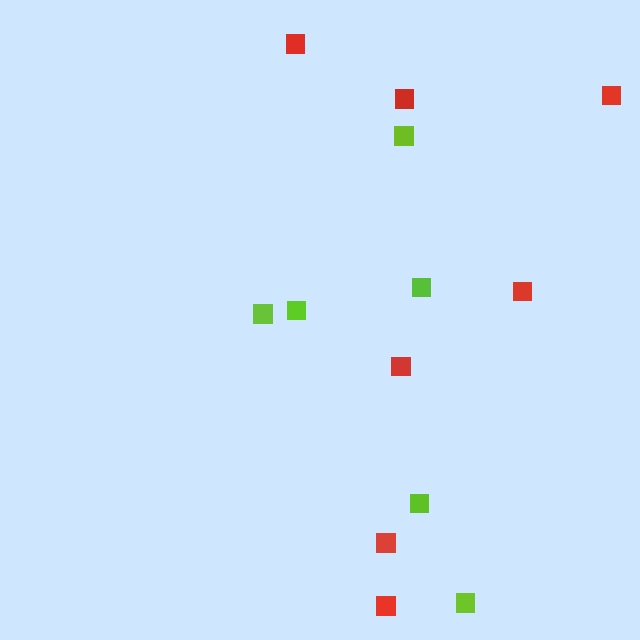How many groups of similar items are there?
There are 2 groups: one group of red squares (7) and one group of lime squares (6).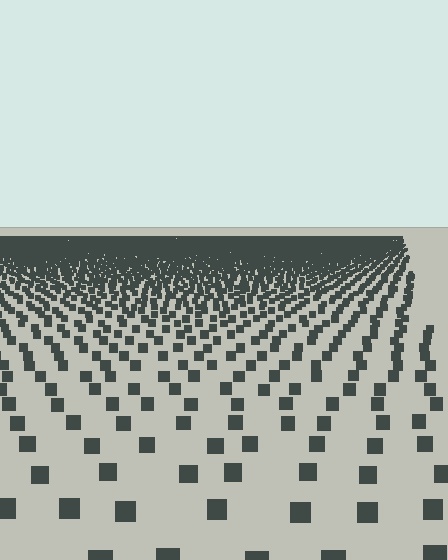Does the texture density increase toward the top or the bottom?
Density increases toward the top.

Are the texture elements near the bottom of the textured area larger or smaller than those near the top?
Larger. Near the bottom, elements are closer to the viewer and appear at a bigger on-screen size.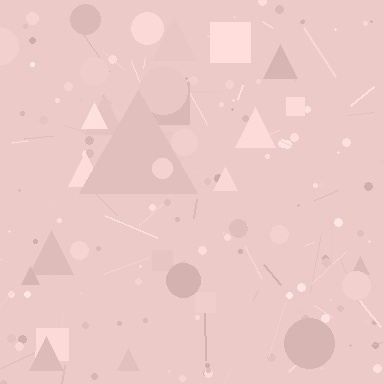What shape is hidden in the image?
A triangle is hidden in the image.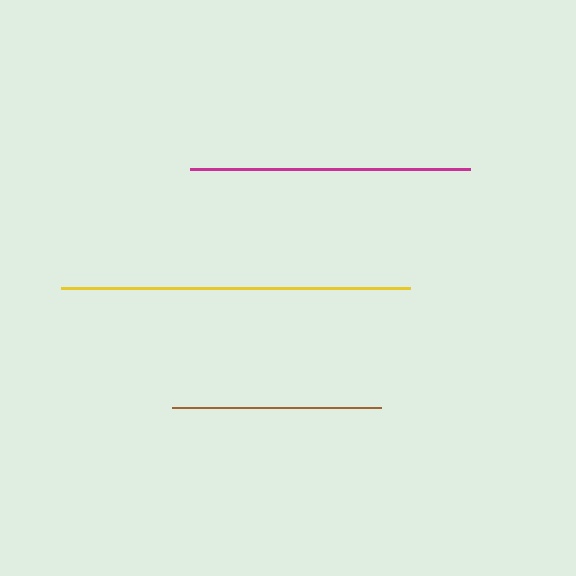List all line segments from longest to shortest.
From longest to shortest: yellow, magenta, brown.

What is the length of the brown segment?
The brown segment is approximately 210 pixels long.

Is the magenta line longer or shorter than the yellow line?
The yellow line is longer than the magenta line.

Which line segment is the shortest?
The brown line is the shortest at approximately 210 pixels.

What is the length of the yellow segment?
The yellow segment is approximately 348 pixels long.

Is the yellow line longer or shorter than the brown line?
The yellow line is longer than the brown line.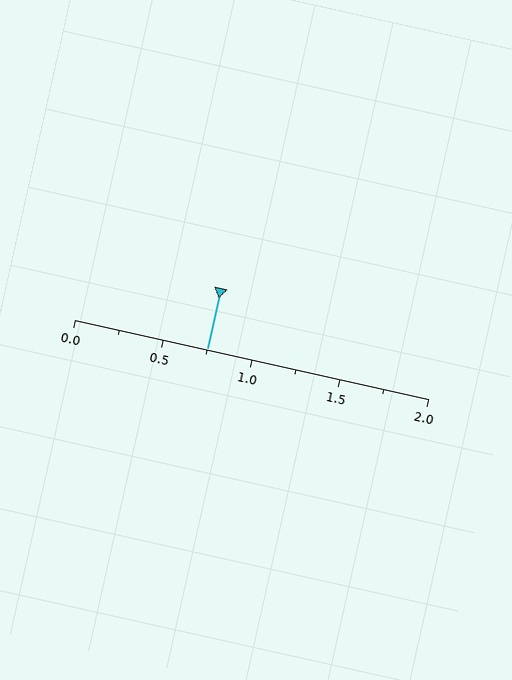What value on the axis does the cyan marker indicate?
The marker indicates approximately 0.75.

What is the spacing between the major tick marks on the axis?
The major ticks are spaced 0.5 apart.